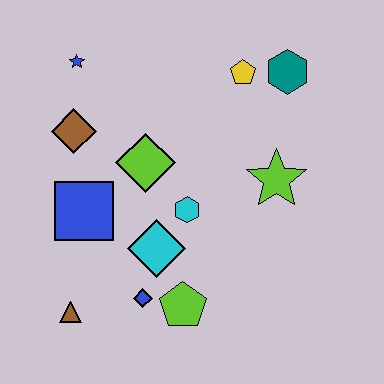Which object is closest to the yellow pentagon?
The teal hexagon is closest to the yellow pentagon.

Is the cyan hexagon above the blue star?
No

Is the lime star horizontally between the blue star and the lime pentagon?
No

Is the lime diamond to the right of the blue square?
Yes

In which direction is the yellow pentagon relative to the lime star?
The yellow pentagon is above the lime star.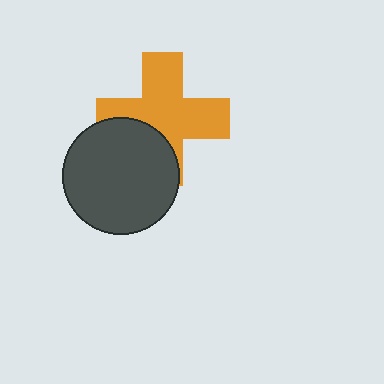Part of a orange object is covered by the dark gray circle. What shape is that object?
It is a cross.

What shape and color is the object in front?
The object in front is a dark gray circle.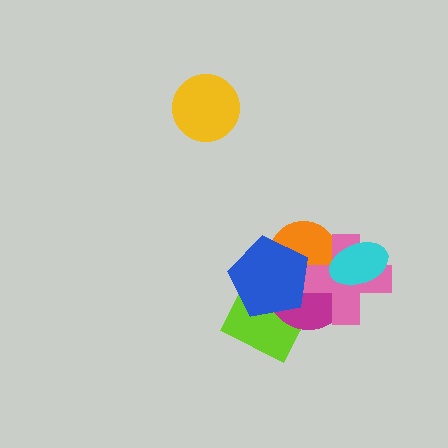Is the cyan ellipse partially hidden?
No, no other shape covers it.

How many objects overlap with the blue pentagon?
4 objects overlap with the blue pentagon.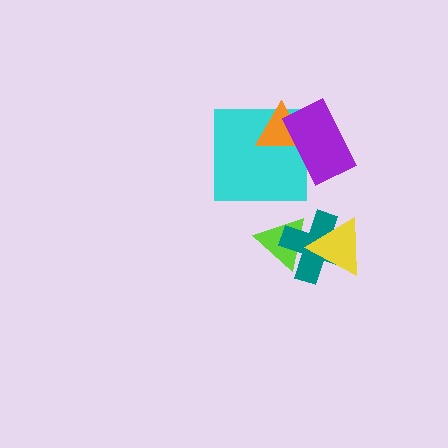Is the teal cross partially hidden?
Yes, it is partially covered by another shape.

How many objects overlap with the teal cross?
2 objects overlap with the teal cross.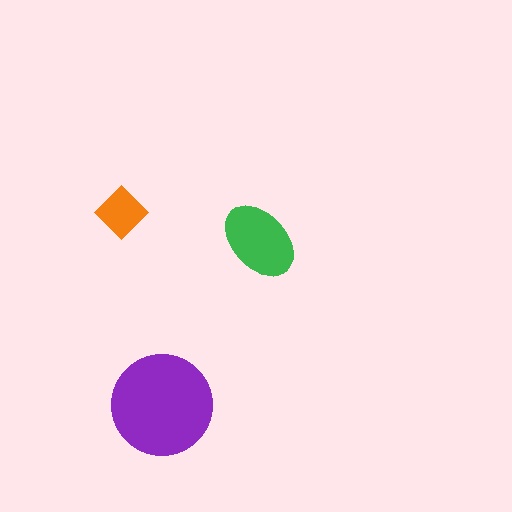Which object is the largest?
The purple circle.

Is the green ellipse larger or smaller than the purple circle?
Smaller.